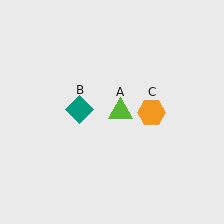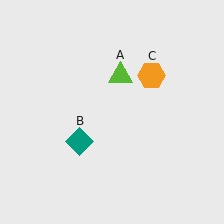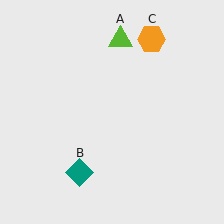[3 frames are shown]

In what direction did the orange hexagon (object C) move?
The orange hexagon (object C) moved up.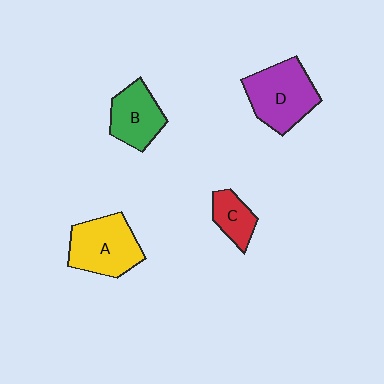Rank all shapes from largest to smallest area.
From largest to smallest: D (purple), A (yellow), B (green), C (red).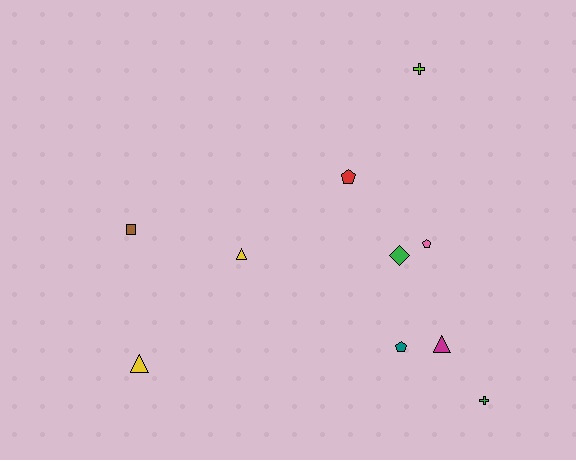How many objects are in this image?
There are 10 objects.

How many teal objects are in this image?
There is 1 teal object.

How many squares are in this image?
There is 1 square.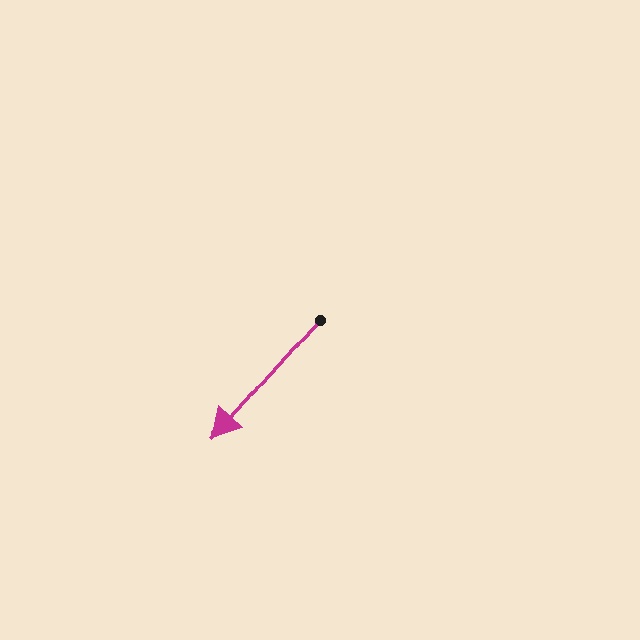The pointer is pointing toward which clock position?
Roughly 7 o'clock.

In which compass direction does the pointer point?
Southwest.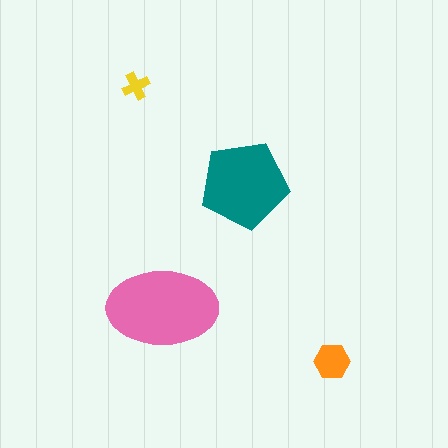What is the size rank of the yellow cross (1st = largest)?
4th.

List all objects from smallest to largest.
The yellow cross, the orange hexagon, the teal pentagon, the pink ellipse.